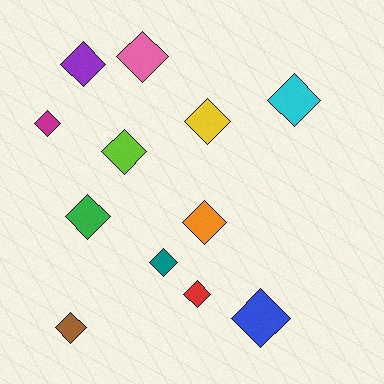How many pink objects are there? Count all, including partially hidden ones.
There is 1 pink object.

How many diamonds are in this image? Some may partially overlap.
There are 12 diamonds.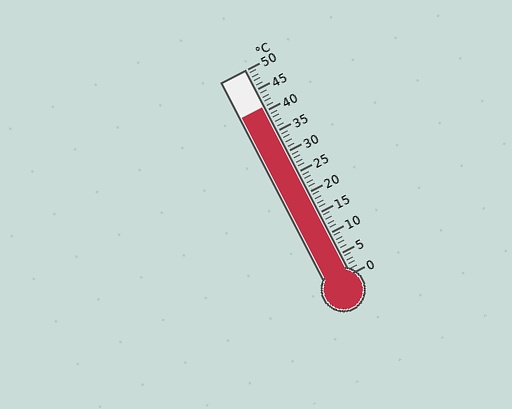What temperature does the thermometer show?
The thermometer shows approximately 41°C.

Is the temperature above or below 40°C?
The temperature is above 40°C.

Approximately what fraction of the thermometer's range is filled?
The thermometer is filled to approximately 80% of its range.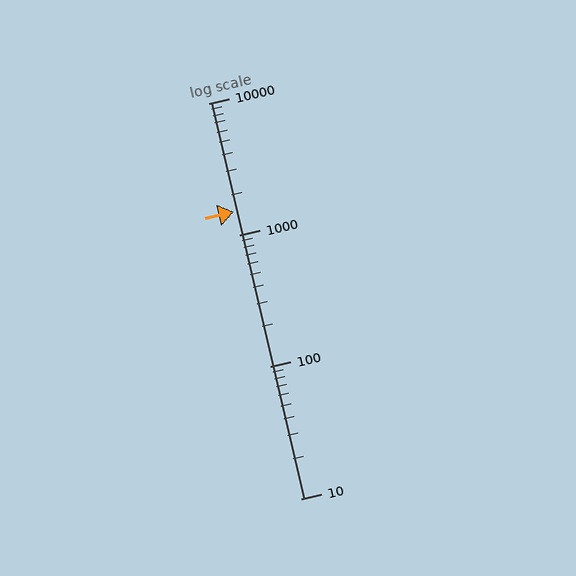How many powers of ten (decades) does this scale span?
The scale spans 3 decades, from 10 to 10000.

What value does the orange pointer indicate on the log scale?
The pointer indicates approximately 1500.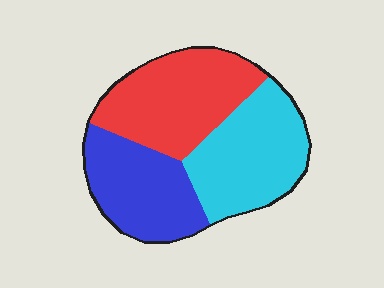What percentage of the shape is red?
Red covers roughly 35% of the shape.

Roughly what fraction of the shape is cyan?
Cyan covers roughly 35% of the shape.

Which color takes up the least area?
Blue, at roughly 30%.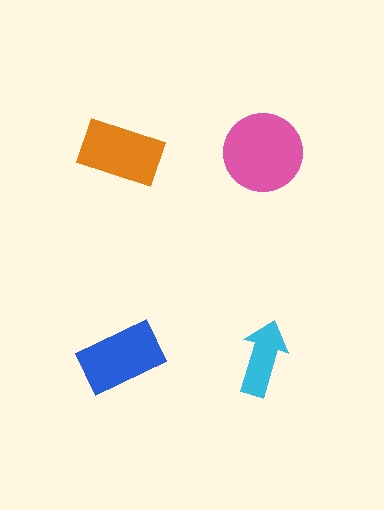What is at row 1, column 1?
An orange rectangle.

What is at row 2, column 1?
A blue rectangle.